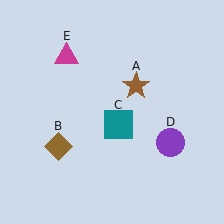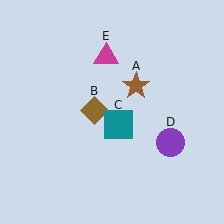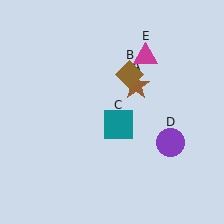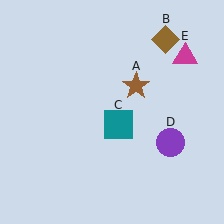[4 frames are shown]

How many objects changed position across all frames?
2 objects changed position: brown diamond (object B), magenta triangle (object E).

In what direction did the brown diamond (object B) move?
The brown diamond (object B) moved up and to the right.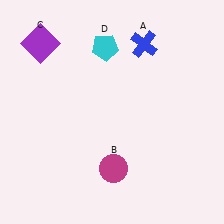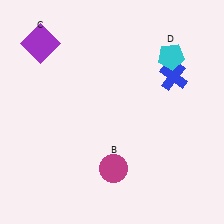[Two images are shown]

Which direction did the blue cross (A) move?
The blue cross (A) moved down.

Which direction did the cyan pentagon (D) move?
The cyan pentagon (D) moved right.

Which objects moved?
The objects that moved are: the blue cross (A), the cyan pentagon (D).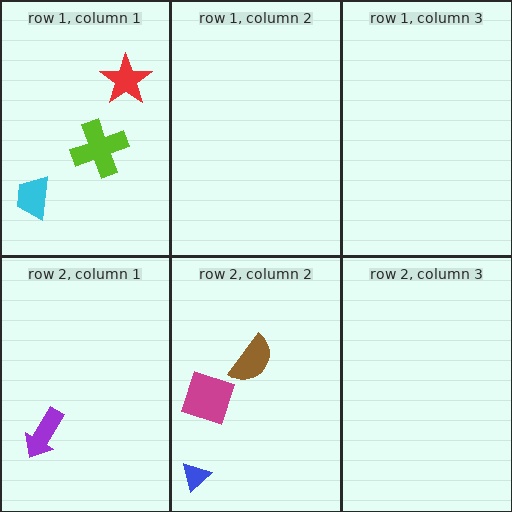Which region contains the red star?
The row 1, column 1 region.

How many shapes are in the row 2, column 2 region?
3.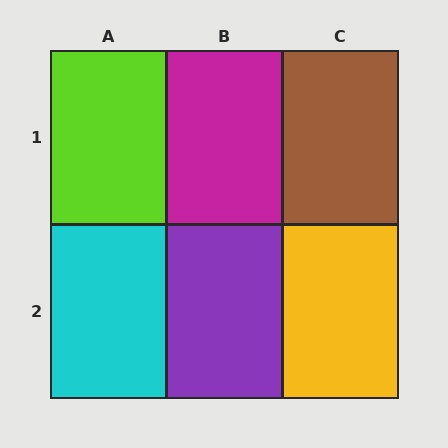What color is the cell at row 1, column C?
Brown.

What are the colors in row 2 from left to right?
Cyan, purple, yellow.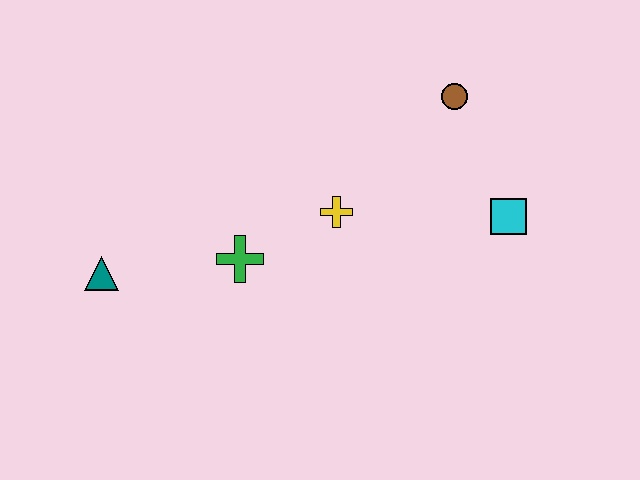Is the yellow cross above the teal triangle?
Yes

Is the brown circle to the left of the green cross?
No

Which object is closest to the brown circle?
The cyan square is closest to the brown circle.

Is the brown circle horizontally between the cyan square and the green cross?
Yes